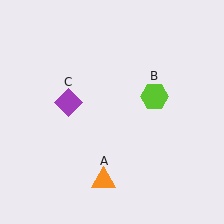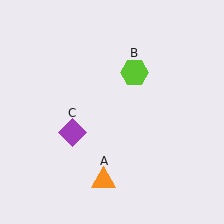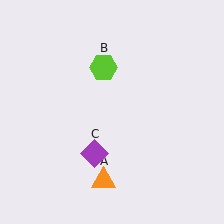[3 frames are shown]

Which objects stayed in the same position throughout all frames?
Orange triangle (object A) remained stationary.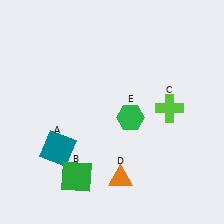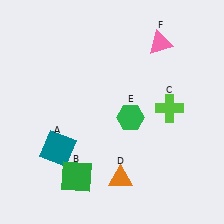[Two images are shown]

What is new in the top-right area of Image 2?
A pink triangle (F) was added in the top-right area of Image 2.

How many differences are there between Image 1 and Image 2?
There is 1 difference between the two images.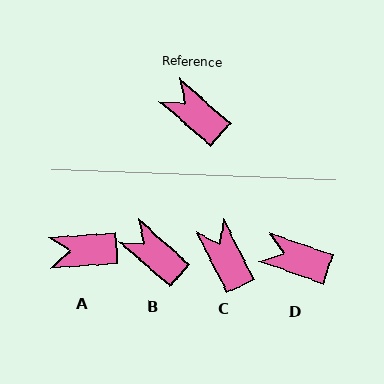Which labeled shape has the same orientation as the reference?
B.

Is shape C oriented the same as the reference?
No, it is off by about 23 degrees.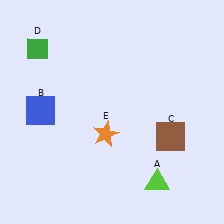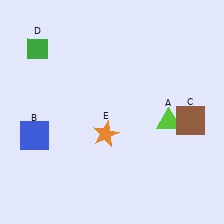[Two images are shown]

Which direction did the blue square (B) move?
The blue square (B) moved down.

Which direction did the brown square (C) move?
The brown square (C) moved right.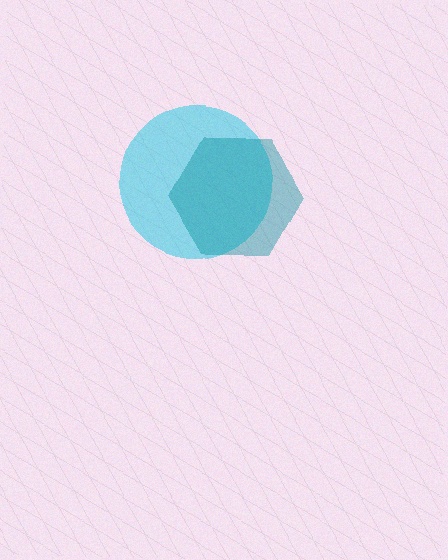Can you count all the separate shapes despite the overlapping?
Yes, there are 2 separate shapes.